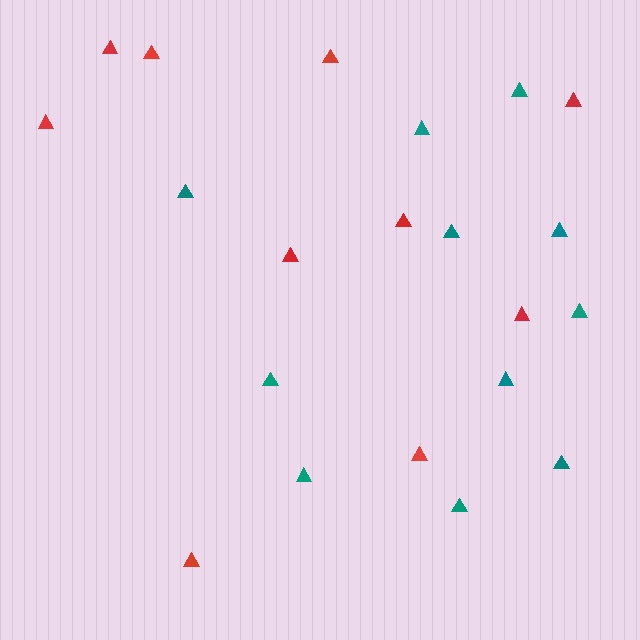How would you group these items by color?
There are 2 groups: one group of teal triangles (11) and one group of red triangles (10).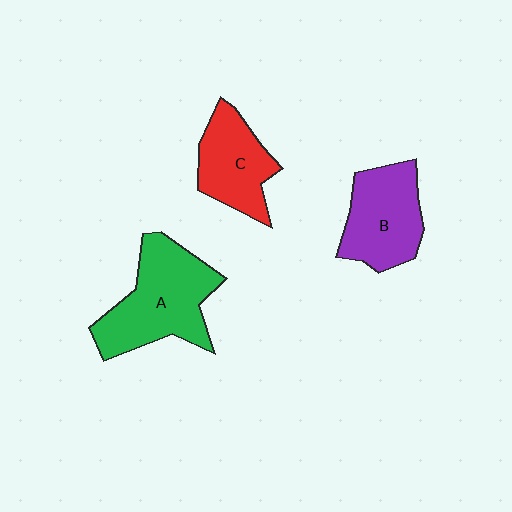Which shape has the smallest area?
Shape C (red).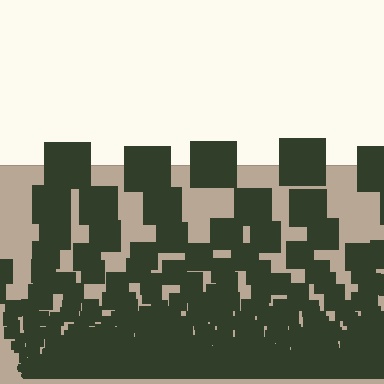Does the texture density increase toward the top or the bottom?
Density increases toward the bottom.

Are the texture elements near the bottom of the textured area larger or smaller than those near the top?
Smaller. The gradient is inverted — elements near the bottom are smaller and denser.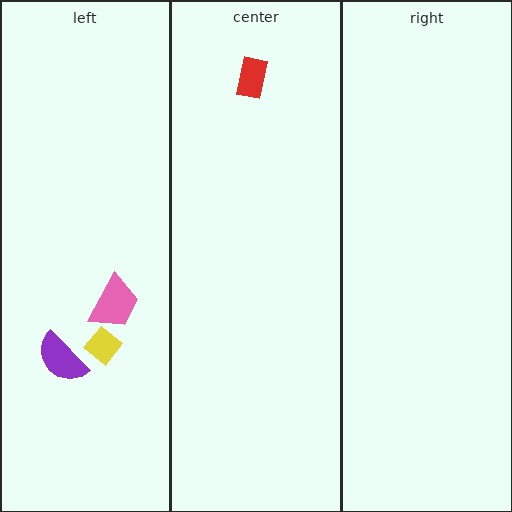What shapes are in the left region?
The purple semicircle, the yellow diamond, the pink trapezoid.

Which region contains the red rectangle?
The center region.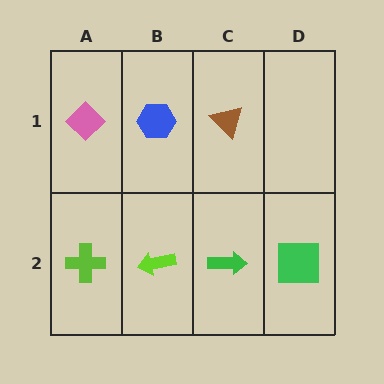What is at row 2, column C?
A green arrow.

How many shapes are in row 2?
4 shapes.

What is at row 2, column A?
A lime cross.